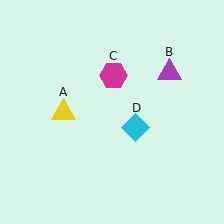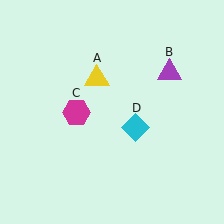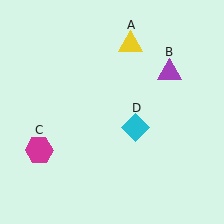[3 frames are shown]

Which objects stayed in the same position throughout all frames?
Purple triangle (object B) and cyan diamond (object D) remained stationary.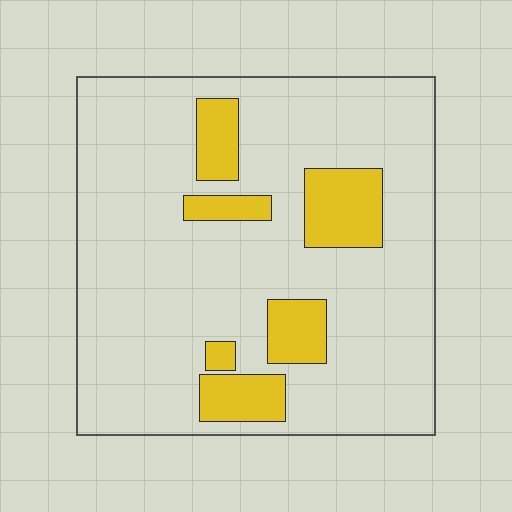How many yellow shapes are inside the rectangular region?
6.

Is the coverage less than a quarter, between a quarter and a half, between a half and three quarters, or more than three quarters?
Less than a quarter.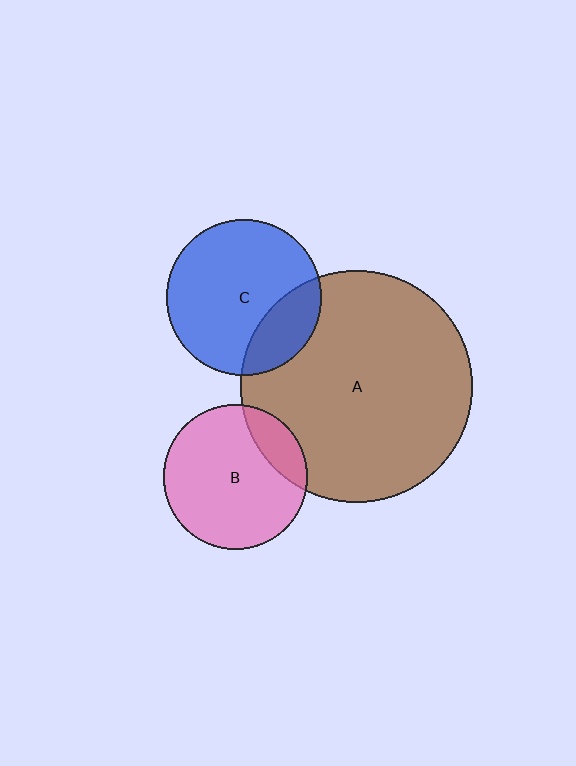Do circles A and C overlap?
Yes.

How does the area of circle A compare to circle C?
Approximately 2.2 times.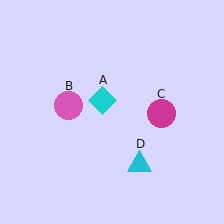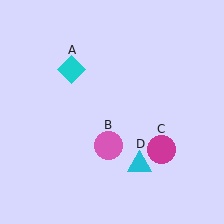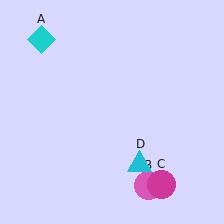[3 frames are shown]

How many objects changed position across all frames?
3 objects changed position: cyan diamond (object A), pink circle (object B), magenta circle (object C).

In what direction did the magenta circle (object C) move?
The magenta circle (object C) moved down.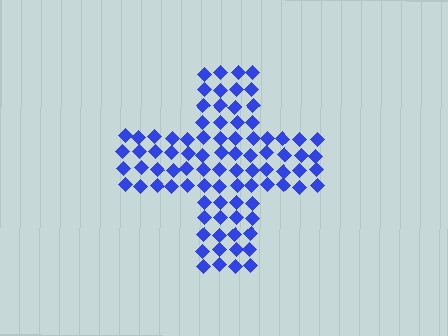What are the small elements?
The small elements are diamonds.